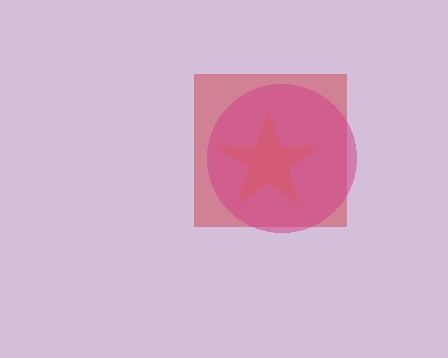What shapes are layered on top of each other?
The layered shapes are: an orange star, a red square, a magenta circle.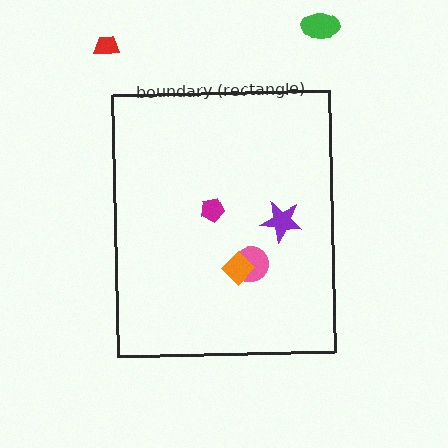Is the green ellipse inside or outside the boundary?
Outside.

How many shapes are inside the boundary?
4 inside, 2 outside.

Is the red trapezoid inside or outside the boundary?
Outside.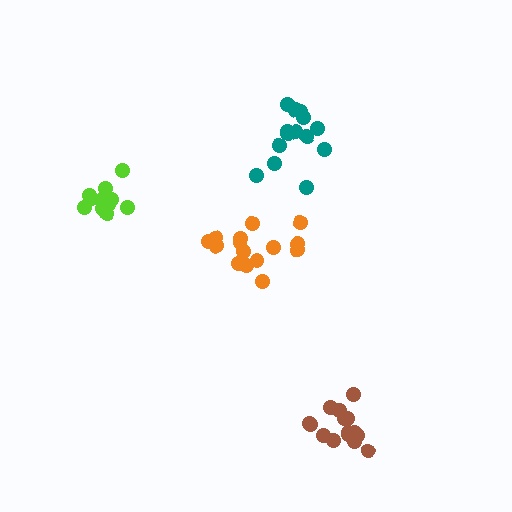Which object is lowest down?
The brown cluster is bottommost.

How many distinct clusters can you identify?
There are 4 distinct clusters.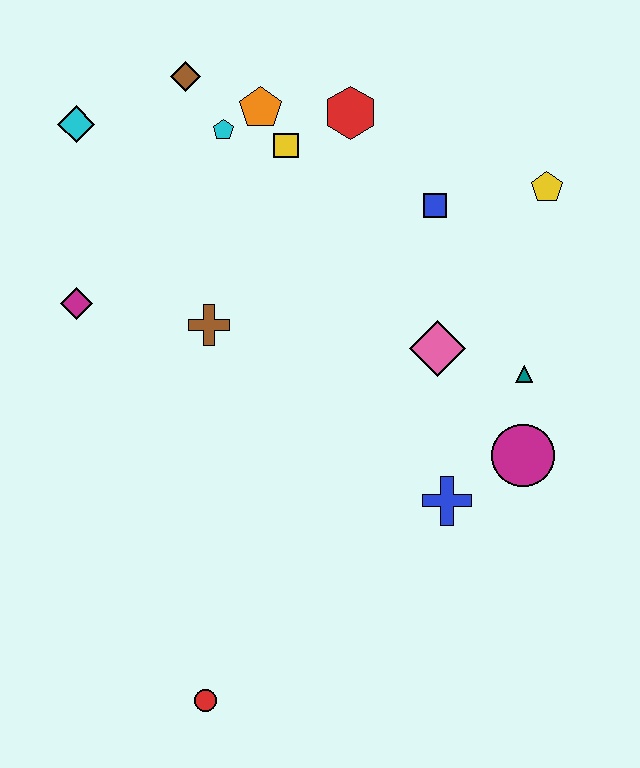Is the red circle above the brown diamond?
No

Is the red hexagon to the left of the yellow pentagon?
Yes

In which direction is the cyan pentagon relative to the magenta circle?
The cyan pentagon is above the magenta circle.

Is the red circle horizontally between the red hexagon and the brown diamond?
Yes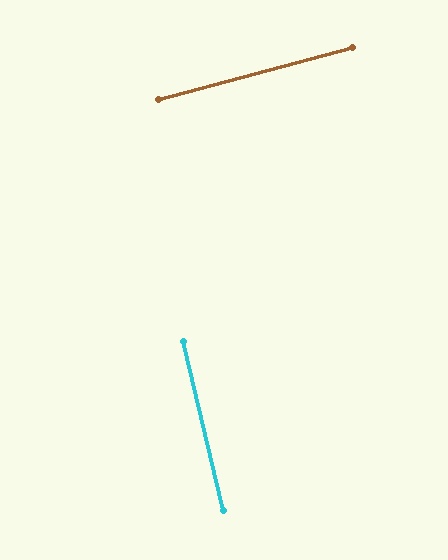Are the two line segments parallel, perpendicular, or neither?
Perpendicular — they meet at approximately 88°.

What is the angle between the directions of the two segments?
Approximately 88 degrees.